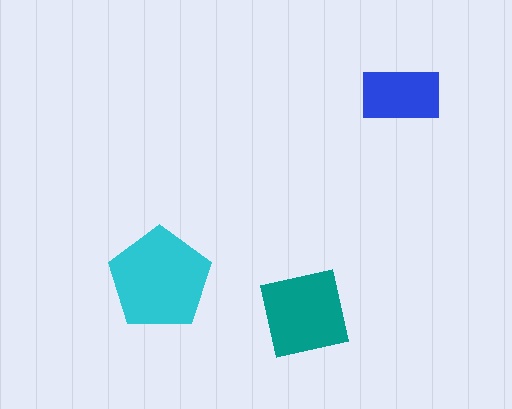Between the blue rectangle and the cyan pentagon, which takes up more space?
The cyan pentagon.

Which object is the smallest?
The blue rectangle.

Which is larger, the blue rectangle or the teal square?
The teal square.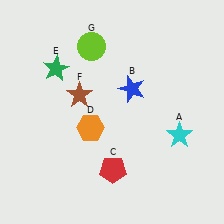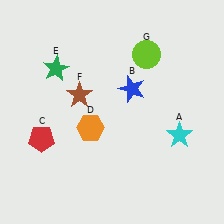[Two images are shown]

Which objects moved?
The objects that moved are: the red pentagon (C), the lime circle (G).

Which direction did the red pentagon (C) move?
The red pentagon (C) moved left.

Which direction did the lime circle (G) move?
The lime circle (G) moved right.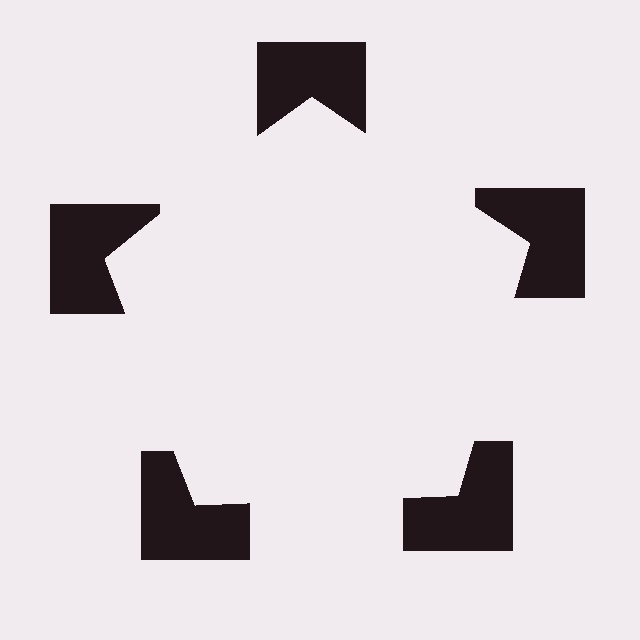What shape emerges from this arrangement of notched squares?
An illusory pentagon — its edges are inferred from the aligned wedge cuts in the notched squares, not physically drawn.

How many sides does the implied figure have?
5 sides.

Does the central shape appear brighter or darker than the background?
It typically appears slightly brighter than the background, even though no actual brightness change is drawn.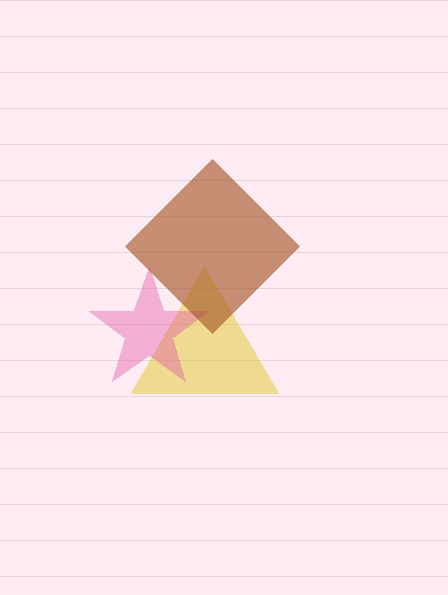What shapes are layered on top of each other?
The layered shapes are: a yellow triangle, a pink star, a brown diamond.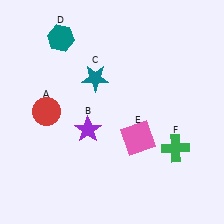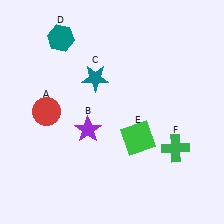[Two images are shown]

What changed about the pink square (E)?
In Image 1, E is pink. In Image 2, it changed to green.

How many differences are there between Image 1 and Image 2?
There is 1 difference between the two images.